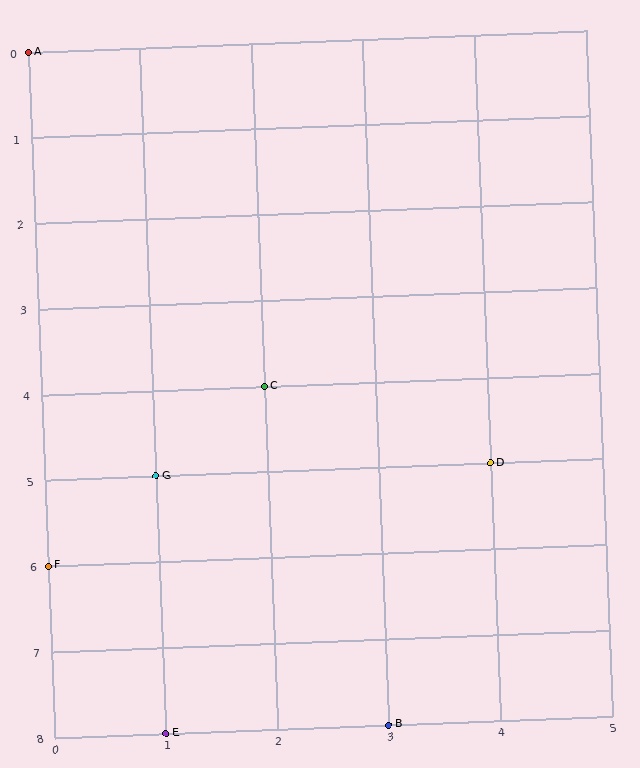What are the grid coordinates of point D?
Point D is at grid coordinates (4, 5).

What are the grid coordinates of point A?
Point A is at grid coordinates (0, 0).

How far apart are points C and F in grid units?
Points C and F are 2 columns and 2 rows apart (about 2.8 grid units diagonally).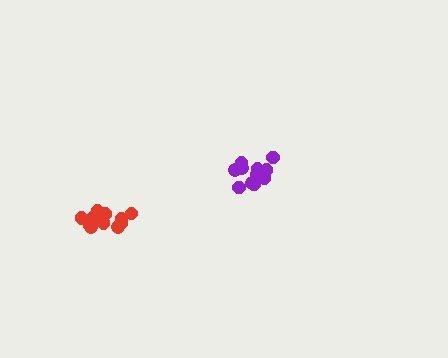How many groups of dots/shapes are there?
There are 2 groups.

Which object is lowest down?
The red cluster is bottommost.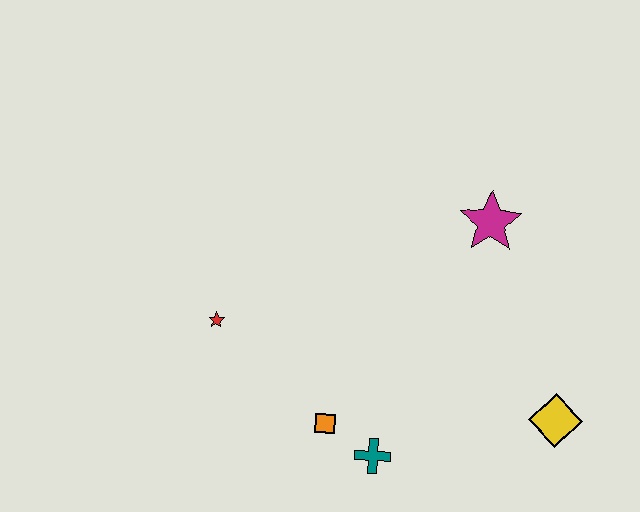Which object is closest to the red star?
The orange square is closest to the red star.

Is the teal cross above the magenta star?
No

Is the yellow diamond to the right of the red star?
Yes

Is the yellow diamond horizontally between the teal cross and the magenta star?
No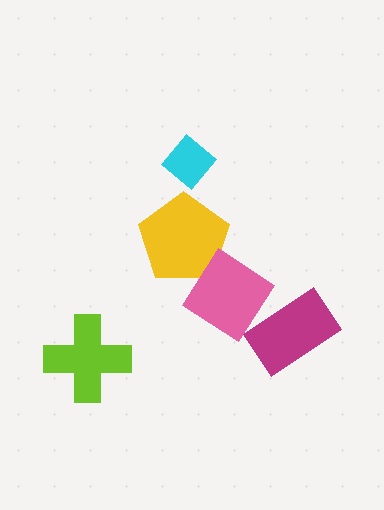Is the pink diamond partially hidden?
No, no other shape covers it.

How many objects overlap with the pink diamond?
1 object overlaps with the pink diamond.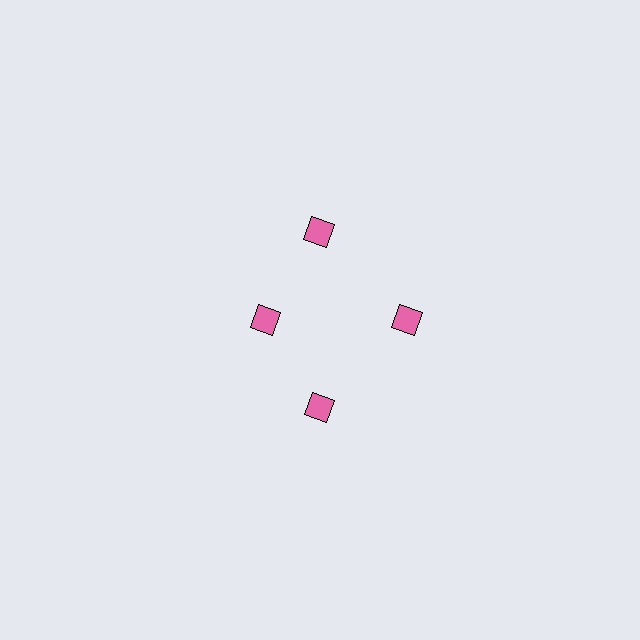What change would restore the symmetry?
The symmetry would be restored by moving it outward, back onto the ring so that all 4 diamonds sit at equal angles and equal distance from the center.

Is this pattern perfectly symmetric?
No. The 4 pink diamonds are arranged in a ring, but one element near the 9 o'clock position is pulled inward toward the center, breaking the 4-fold rotational symmetry.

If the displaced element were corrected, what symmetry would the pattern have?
It would have 4-fold rotational symmetry — the pattern would map onto itself every 90 degrees.